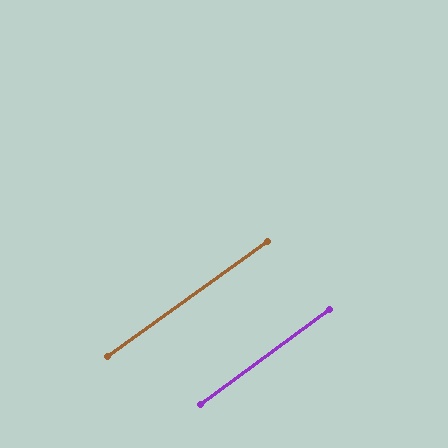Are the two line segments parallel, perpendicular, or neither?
Parallel — their directions differ by only 0.6°.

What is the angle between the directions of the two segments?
Approximately 1 degree.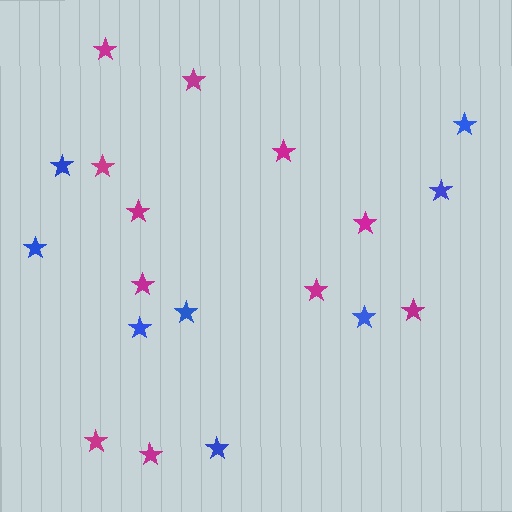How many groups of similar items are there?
There are 2 groups: one group of blue stars (8) and one group of magenta stars (11).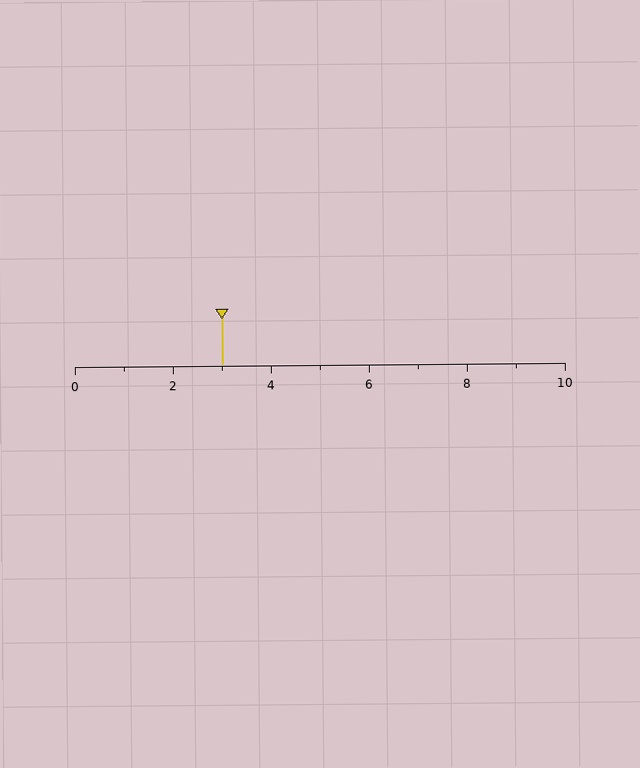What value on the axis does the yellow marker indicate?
The marker indicates approximately 3.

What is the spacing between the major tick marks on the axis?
The major ticks are spaced 2 apart.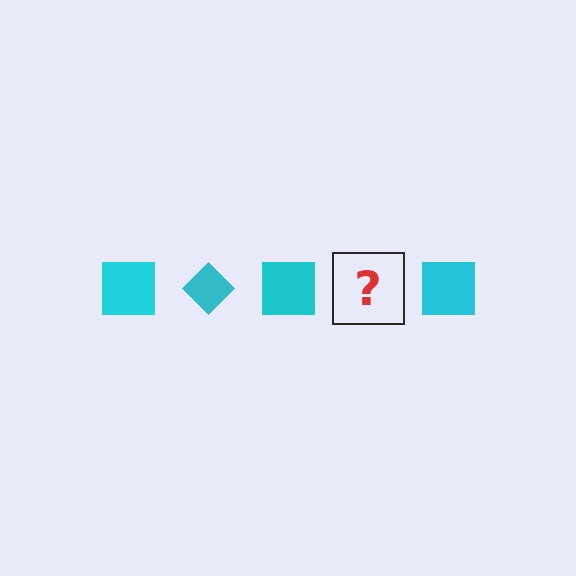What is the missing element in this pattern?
The missing element is a cyan diamond.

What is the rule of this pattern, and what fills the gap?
The rule is that the pattern cycles through square, diamond shapes in cyan. The gap should be filled with a cyan diamond.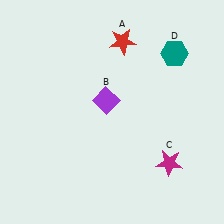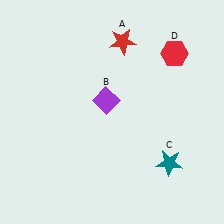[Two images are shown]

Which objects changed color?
C changed from magenta to teal. D changed from teal to red.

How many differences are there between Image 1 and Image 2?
There are 2 differences between the two images.